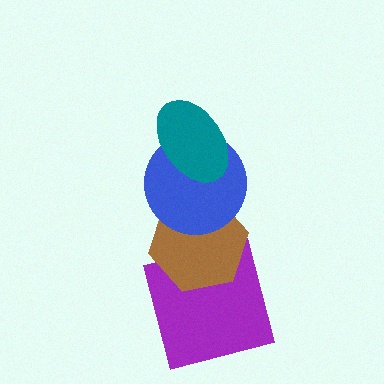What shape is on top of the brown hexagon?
The blue circle is on top of the brown hexagon.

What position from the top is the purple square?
The purple square is 4th from the top.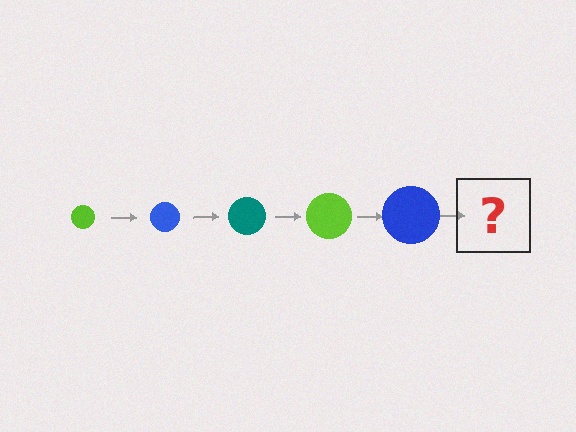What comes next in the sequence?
The next element should be a teal circle, larger than the previous one.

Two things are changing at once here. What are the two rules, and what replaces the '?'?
The two rules are that the circle grows larger each step and the color cycles through lime, blue, and teal. The '?' should be a teal circle, larger than the previous one.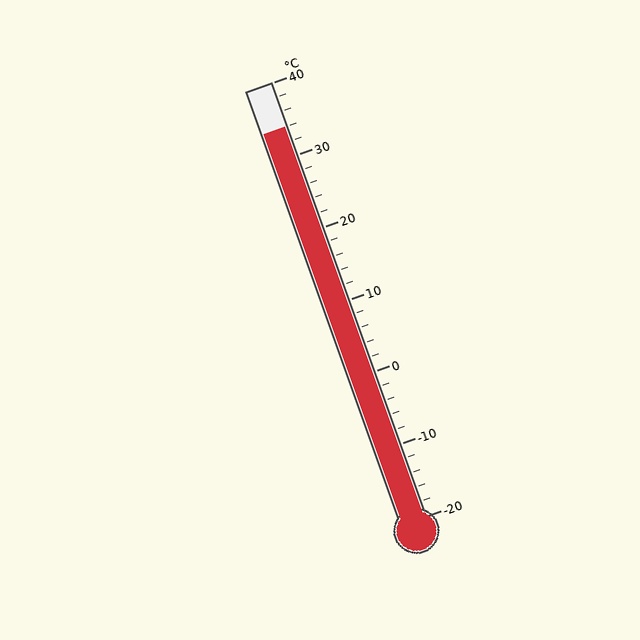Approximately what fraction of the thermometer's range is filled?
The thermometer is filled to approximately 90% of its range.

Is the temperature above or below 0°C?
The temperature is above 0°C.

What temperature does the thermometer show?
The thermometer shows approximately 34°C.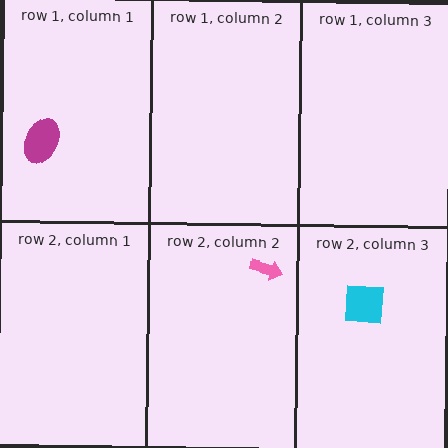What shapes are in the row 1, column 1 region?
The magenta ellipse.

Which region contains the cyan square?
The row 2, column 3 region.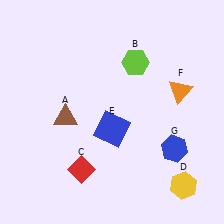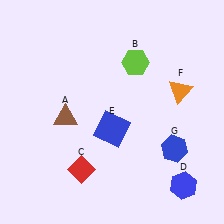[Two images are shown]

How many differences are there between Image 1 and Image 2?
There is 1 difference between the two images.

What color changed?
The hexagon (D) changed from yellow in Image 1 to blue in Image 2.